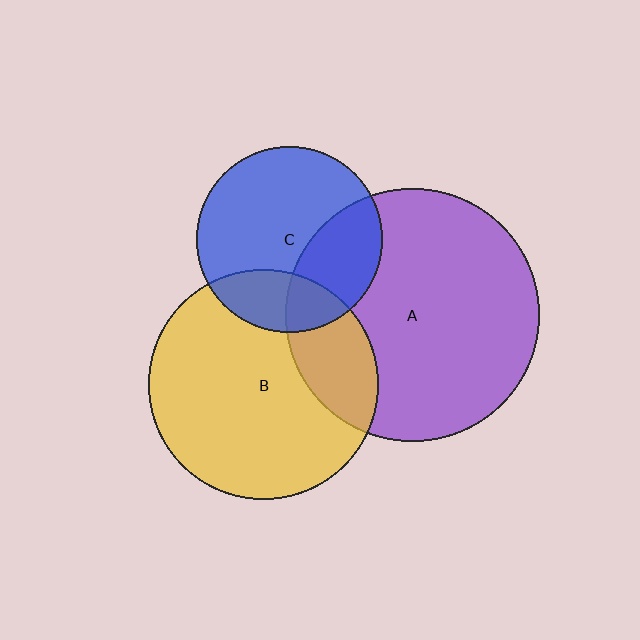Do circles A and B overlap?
Yes.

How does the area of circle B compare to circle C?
Approximately 1.5 times.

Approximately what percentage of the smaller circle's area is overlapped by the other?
Approximately 25%.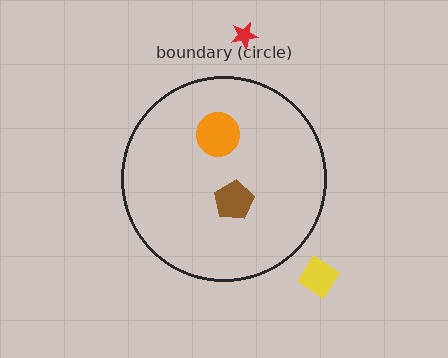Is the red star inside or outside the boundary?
Outside.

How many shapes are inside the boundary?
2 inside, 2 outside.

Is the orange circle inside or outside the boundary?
Inside.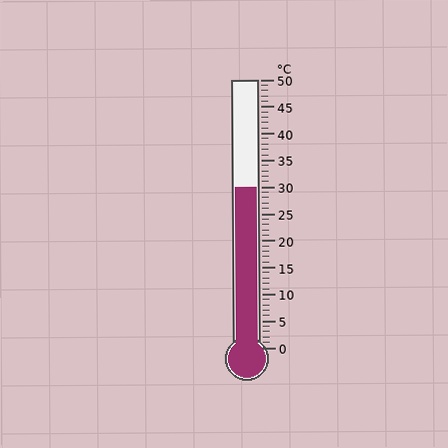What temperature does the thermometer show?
The thermometer shows approximately 30°C.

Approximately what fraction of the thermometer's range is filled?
The thermometer is filled to approximately 60% of its range.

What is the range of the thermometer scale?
The thermometer scale ranges from 0°C to 50°C.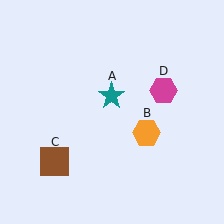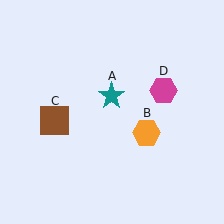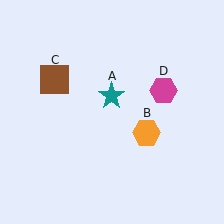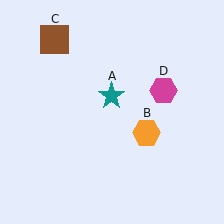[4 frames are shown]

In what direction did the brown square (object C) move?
The brown square (object C) moved up.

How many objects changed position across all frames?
1 object changed position: brown square (object C).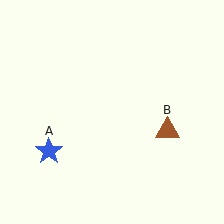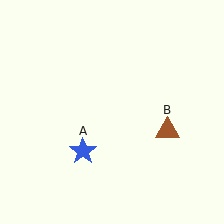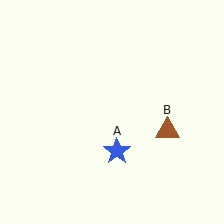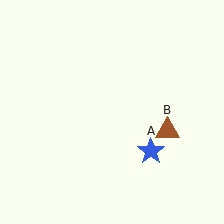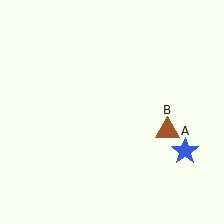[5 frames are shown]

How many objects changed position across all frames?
1 object changed position: blue star (object A).